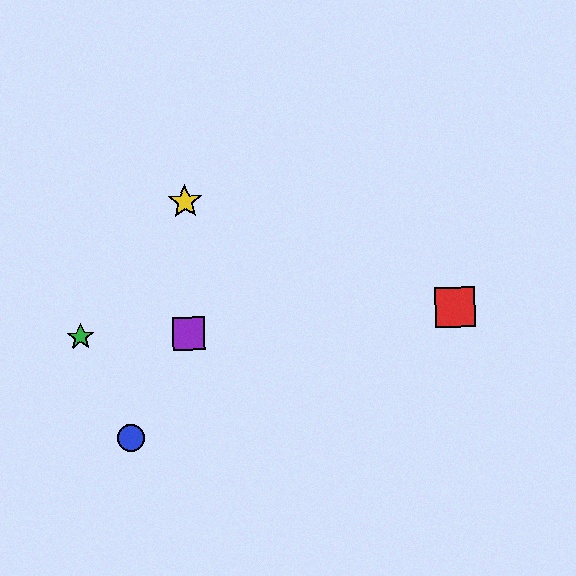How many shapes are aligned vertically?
2 shapes (the yellow star, the purple square) are aligned vertically.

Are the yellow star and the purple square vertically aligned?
Yes, both are at x≈185.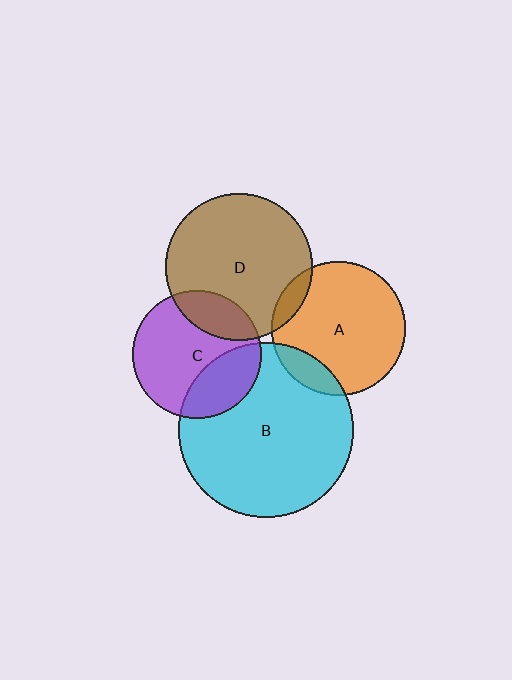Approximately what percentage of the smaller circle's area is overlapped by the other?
Approximately 10%.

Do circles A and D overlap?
Yes.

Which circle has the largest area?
Circle B (cyan).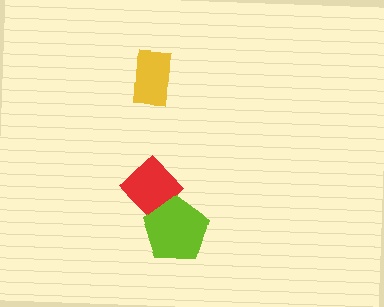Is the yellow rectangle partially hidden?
No, no other shape covers it.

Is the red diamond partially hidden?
Yes, it is partially covered by another shape.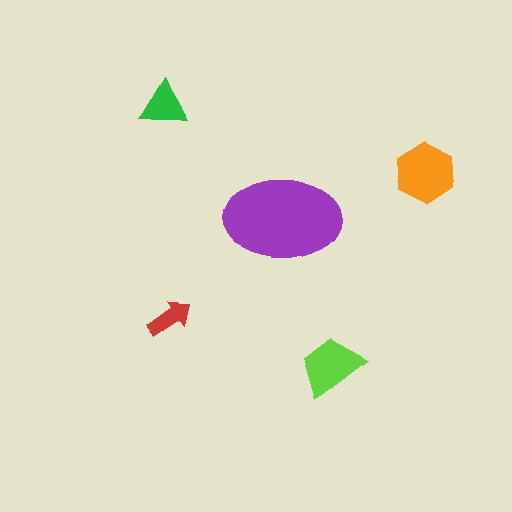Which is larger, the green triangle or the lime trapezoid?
The lime trapezoid.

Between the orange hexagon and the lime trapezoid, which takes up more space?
The orange hexagon.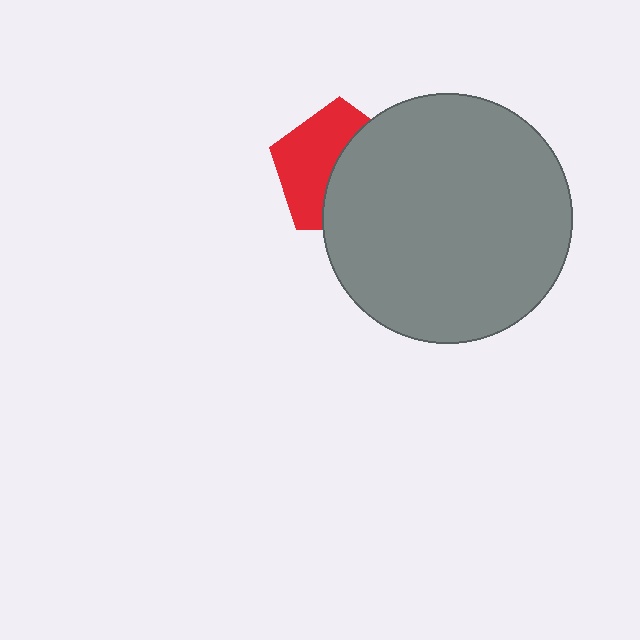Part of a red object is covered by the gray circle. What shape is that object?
It is a pentagon.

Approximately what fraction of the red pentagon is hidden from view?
Roughly 51% of the red pentagon is hidden behind the gray circle.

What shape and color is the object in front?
The object in front is a gray circle.